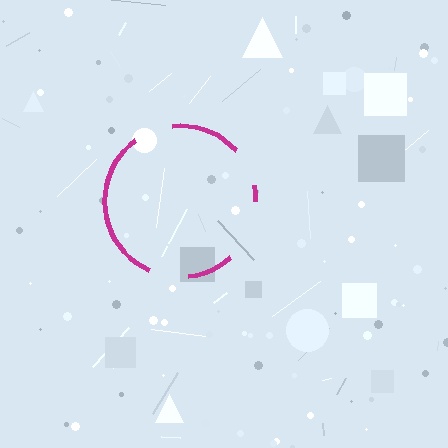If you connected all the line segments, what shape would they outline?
They would outline a circle.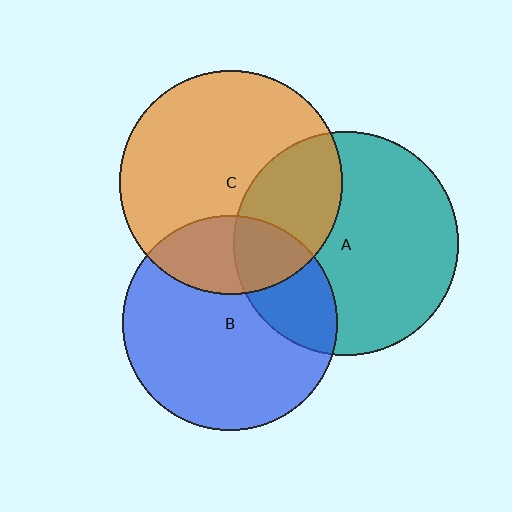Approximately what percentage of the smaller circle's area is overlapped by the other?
Approximately 25%.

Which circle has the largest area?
Circle A (teal).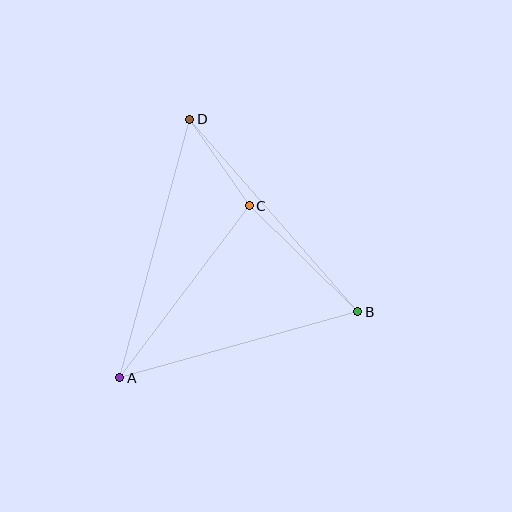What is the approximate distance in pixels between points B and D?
The distance between B and D is approximately 255 pixels.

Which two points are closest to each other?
Points C and D are closest to each other.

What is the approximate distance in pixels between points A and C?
The distance between A and C is approximately 215 pixels.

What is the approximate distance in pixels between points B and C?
The distance between B and C is approximately 152 pixels.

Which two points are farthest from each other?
Points A and D are farthest from each other.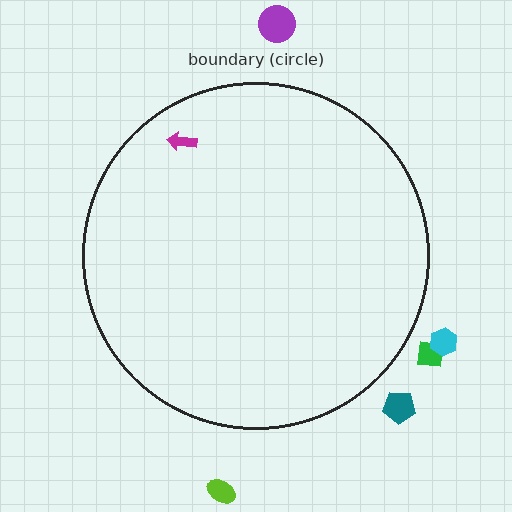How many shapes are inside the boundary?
1 inside, 5 outside.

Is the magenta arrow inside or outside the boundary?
Inside.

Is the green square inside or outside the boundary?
Outside.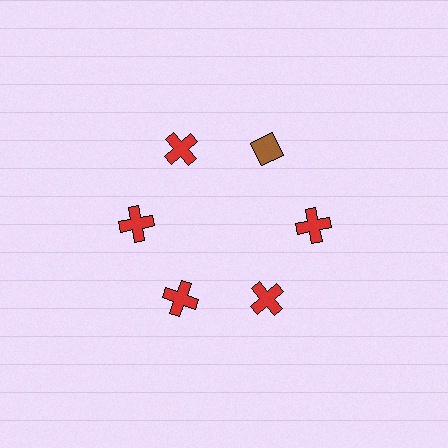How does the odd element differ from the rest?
It differs in both color (brown instead of red) and shape (diamond instead of cross).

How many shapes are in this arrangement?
There are 6 shapes arranged in a ring pattern.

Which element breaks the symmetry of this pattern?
The brown diamond at roughly the 1 o'clock position breaks the symmetry. All other shapes are red crosses.